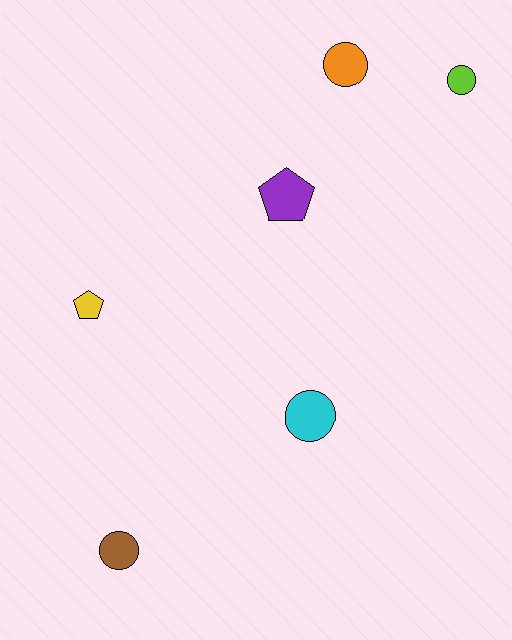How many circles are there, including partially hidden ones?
There are 4 circles.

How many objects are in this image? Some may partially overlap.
There are 6 objects.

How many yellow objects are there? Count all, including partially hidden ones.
There is 1 yellow object.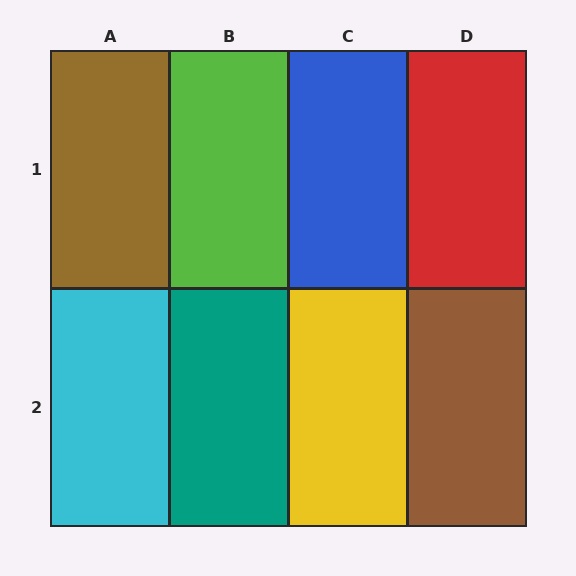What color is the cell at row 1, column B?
Lime.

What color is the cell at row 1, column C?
Blue.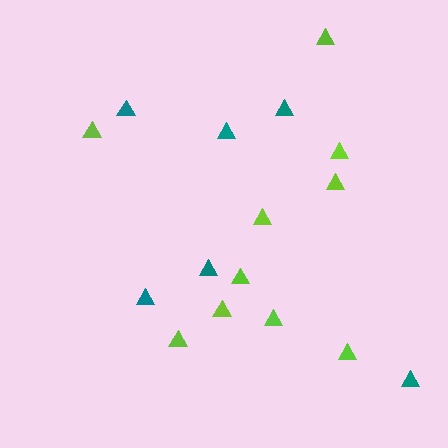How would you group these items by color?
There are 2 groups: one group of teal triangles (6) and one group of lime triangles (10).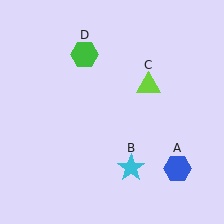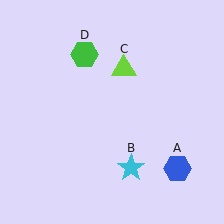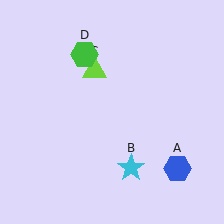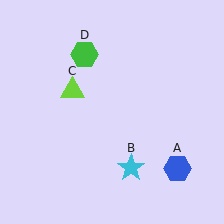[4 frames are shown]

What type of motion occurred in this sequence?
The lime triangle (object C) rotated counterclockwise around the center of the scene.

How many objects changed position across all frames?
1 object changed position: lime triangle (object C).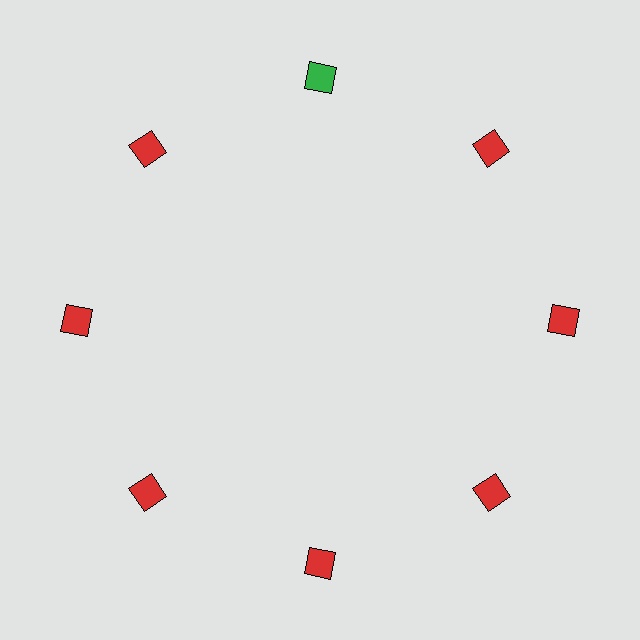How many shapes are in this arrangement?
There are 8 shapes arranged in a ring pattern.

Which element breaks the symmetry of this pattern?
The green square at roughly the 12 o'clock position breaks the symmetry. All other shapes are red squares.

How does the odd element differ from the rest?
It has a different color: green instead of red.